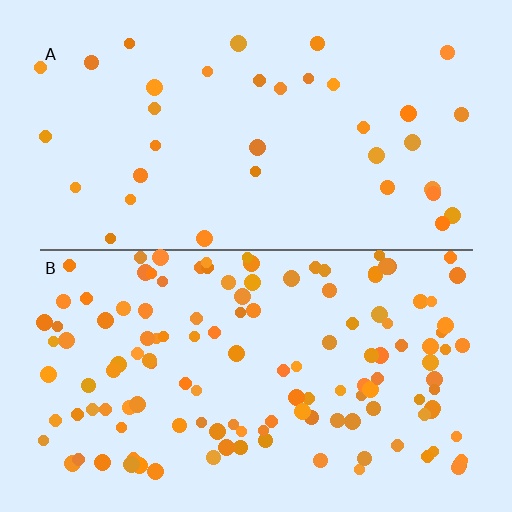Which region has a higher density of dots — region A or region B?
B (the bottom).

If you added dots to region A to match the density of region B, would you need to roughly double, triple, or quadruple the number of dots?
Approximately quadruple.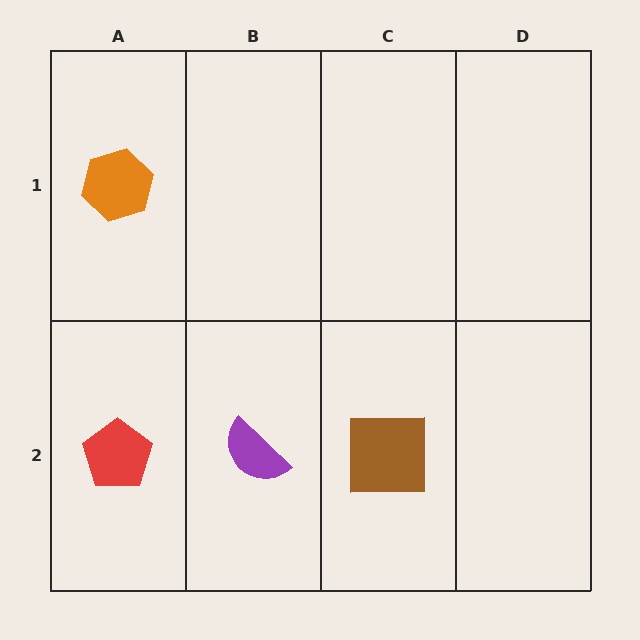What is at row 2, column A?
A red pentagon.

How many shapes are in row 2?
3 shapes.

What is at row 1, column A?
An orange hexagon.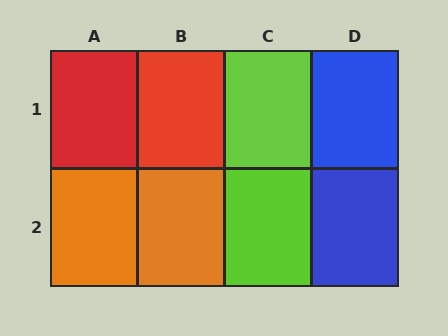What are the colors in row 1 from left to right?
Red, red, lime, blue.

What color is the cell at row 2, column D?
Blue.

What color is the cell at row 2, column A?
Orange.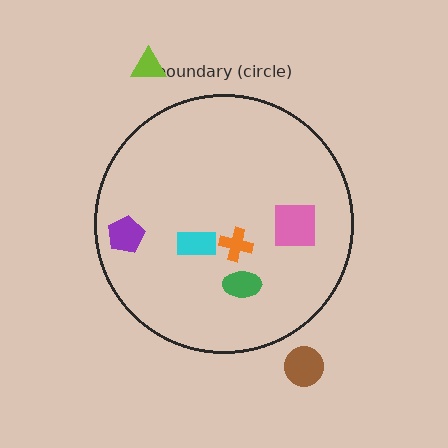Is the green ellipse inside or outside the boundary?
Inside.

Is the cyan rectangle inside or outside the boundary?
Inside.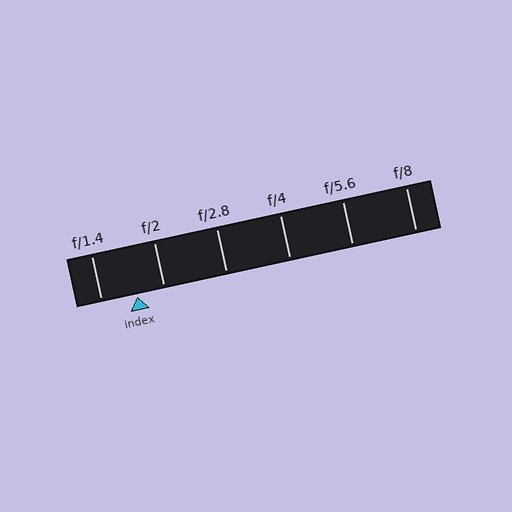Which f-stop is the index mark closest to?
The index mark is closest to f/2.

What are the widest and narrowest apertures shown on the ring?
The widest aperture shown is f/1.4 and the narrowest is f/8.